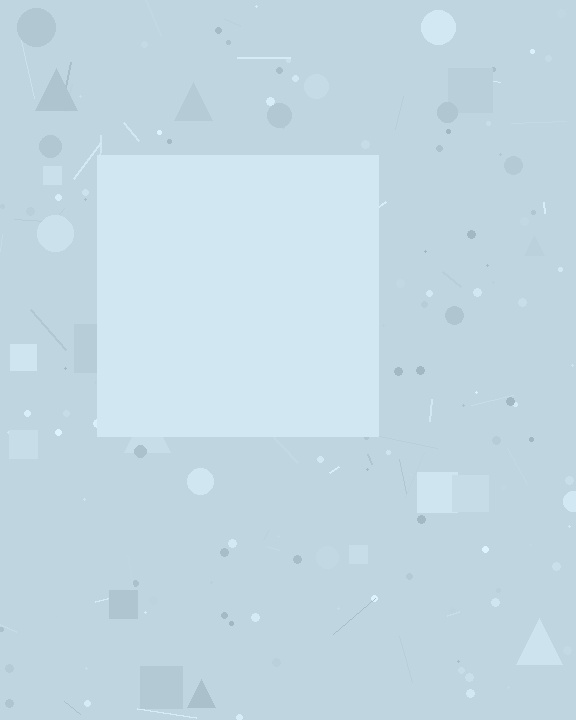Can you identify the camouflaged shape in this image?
The camouflaged shape is a square.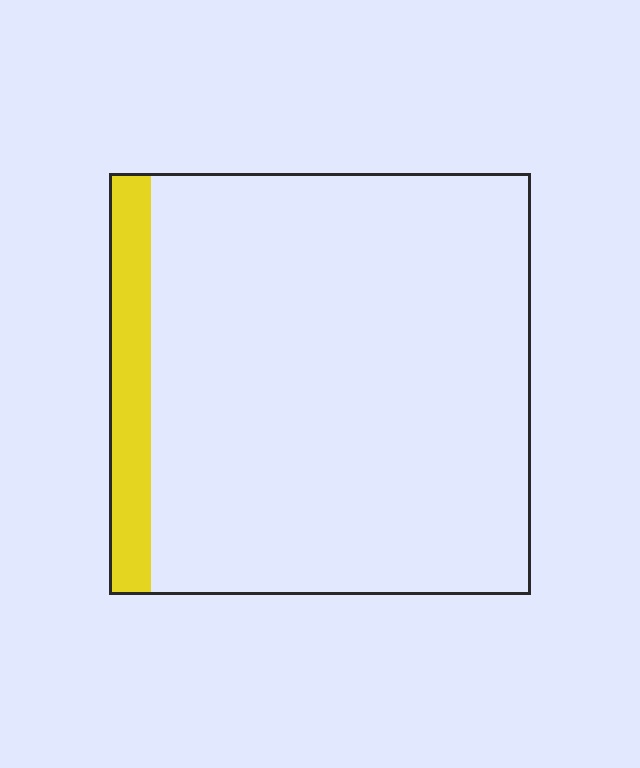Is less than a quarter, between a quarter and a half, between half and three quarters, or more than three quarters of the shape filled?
Less than a quarter.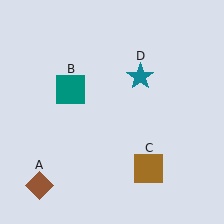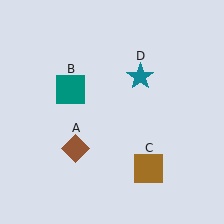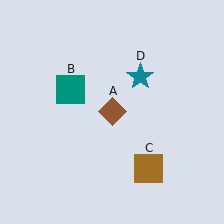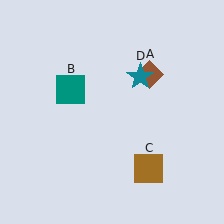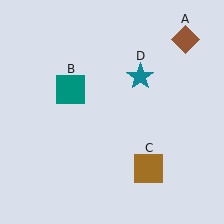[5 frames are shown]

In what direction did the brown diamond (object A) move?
The brown diamond (object A) moved up and to the right.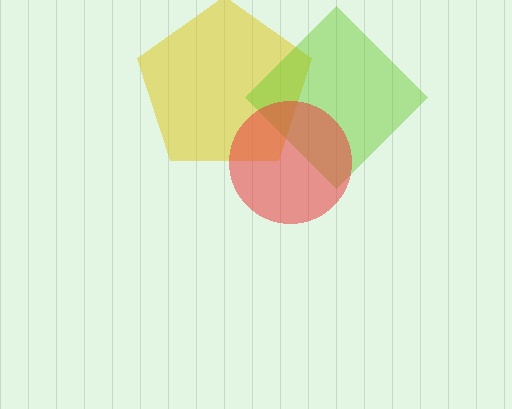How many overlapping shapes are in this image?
There are 3 overlapping shapes in the image.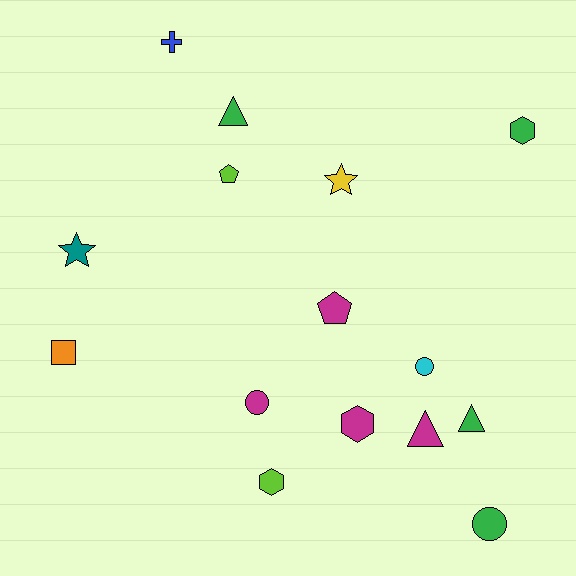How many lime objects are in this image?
There are 2 lime objects.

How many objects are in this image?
There are 15 objects.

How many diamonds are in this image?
There are no diamonds.